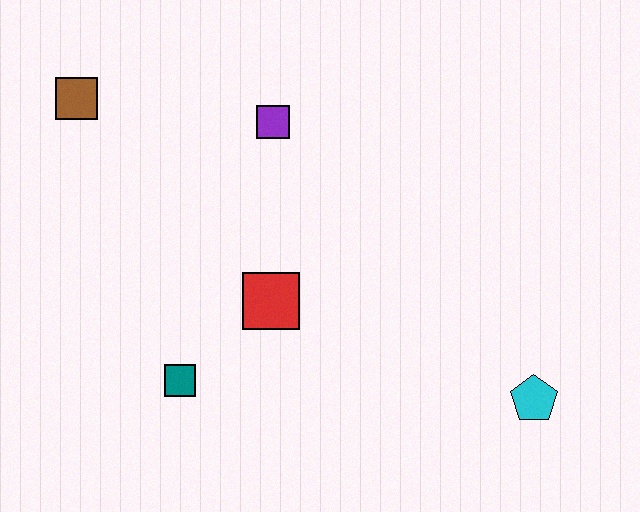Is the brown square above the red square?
Yes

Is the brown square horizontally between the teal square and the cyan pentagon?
No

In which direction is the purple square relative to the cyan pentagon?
The purple square is above the cyan pentagon.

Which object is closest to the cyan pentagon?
The red square is closest to the cyan pentagon.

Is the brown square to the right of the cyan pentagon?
No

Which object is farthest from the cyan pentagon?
The brown square is farthest from the cyan pentagon.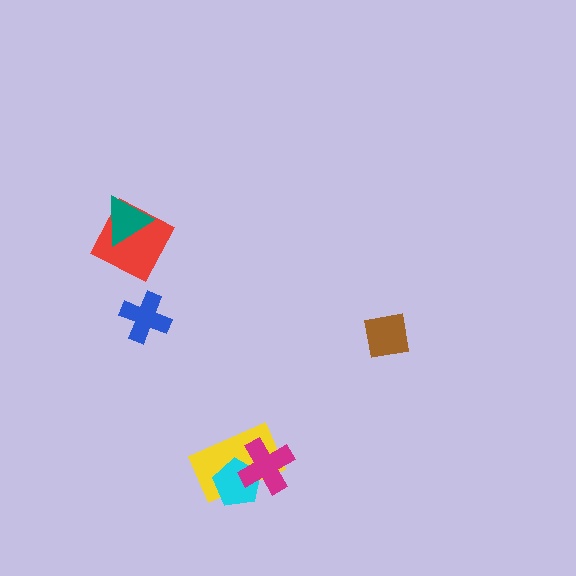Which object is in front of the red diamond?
The teal triangle is in front of the red diamond.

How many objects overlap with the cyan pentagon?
2 objects overlap with the cyan pentagon.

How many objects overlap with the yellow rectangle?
2 objects overlap with the yellow rectangle.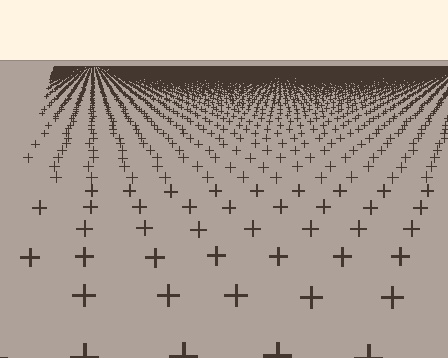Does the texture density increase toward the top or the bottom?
Density increases toward the top.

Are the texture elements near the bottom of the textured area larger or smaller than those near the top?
Larger. Near the bottom, elements are closer to the viewer and appear at a bigger on-screen size.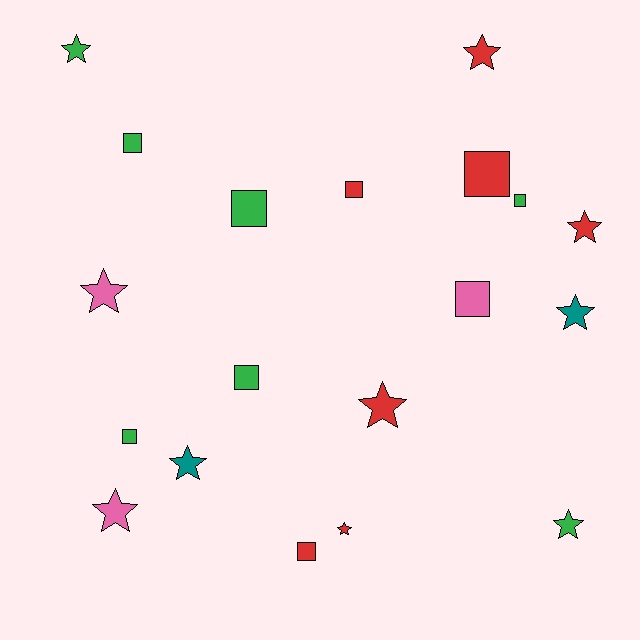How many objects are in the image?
There are 19 objects.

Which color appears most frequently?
Green, with 7 objects.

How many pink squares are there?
There is 1 pink square.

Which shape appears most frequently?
Star, with 10 objects.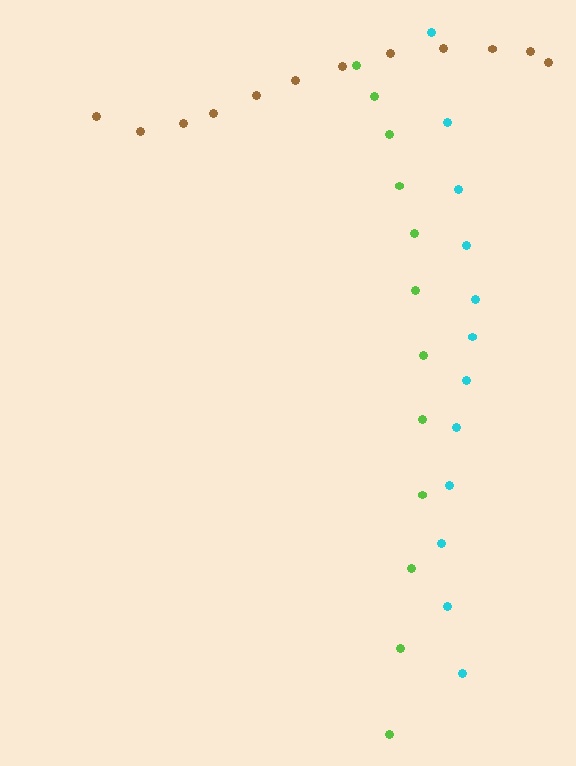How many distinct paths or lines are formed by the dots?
There are 3 distinct paths.